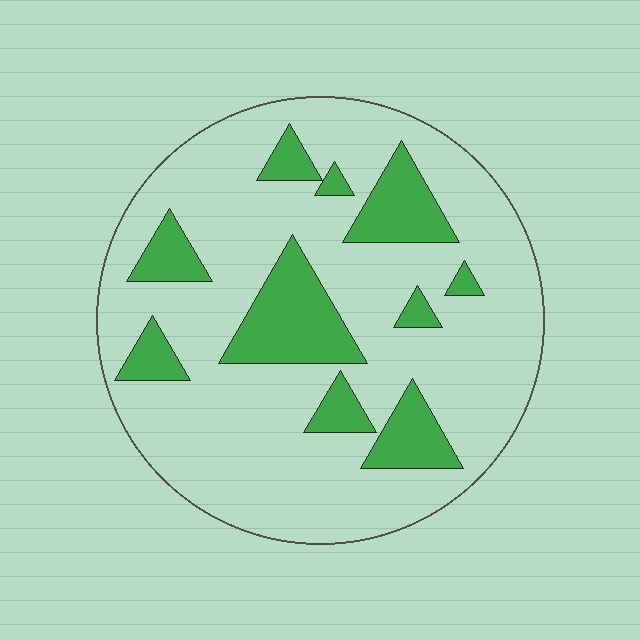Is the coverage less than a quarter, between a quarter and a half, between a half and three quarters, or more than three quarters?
Less than a quarter.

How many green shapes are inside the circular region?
10.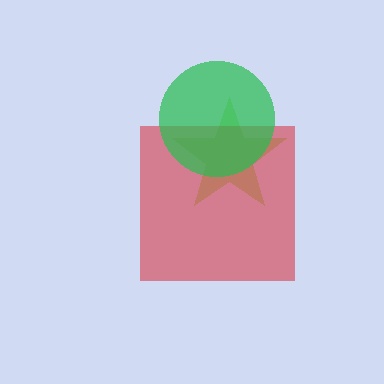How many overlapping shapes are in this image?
There are 3 overlapping shapes in the image.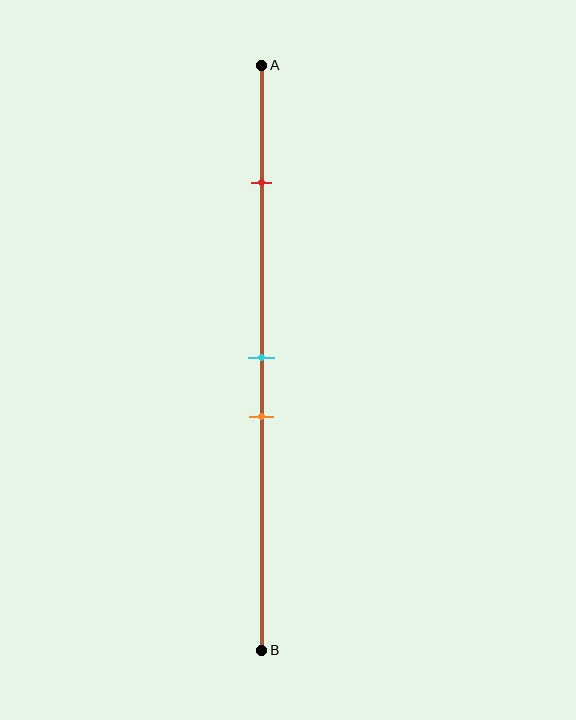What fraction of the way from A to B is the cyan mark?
The cyan mark is approximately 50% (0.5) of the way from A to B.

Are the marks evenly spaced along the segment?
No, the marks are not evenly spaced.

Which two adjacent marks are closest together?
The cyan and orange marks are the closest adjacent pair.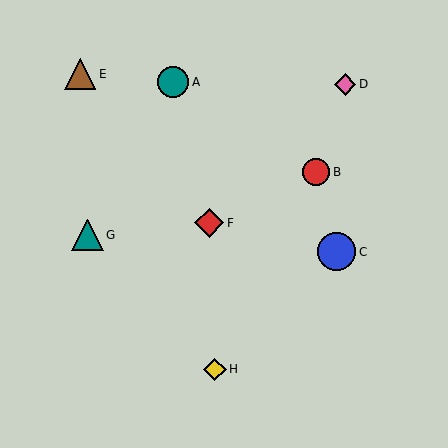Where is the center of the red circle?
The center of the red circle is at (316, 172).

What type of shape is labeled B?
Shape B is a red circle.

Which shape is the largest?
The blue circle (labeled C) is the largest.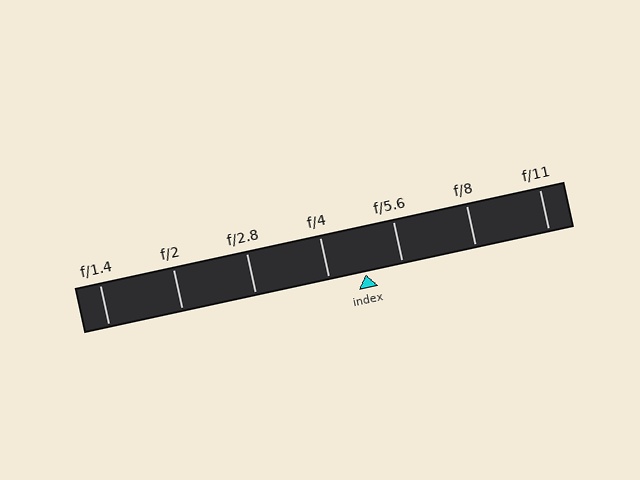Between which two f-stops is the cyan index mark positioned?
The index mark is between f/4 and f/5.6.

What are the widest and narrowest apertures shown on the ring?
The widest aperture shown is f/1.4 and the narrowest is f/11.